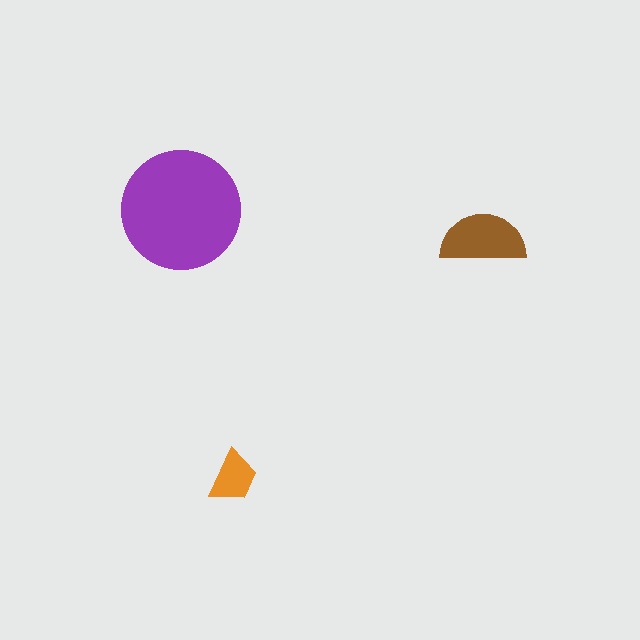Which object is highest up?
The purple circle is topmost.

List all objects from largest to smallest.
The purple circle, the brown semicircle, the orange trapezoid.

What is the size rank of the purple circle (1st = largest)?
1st.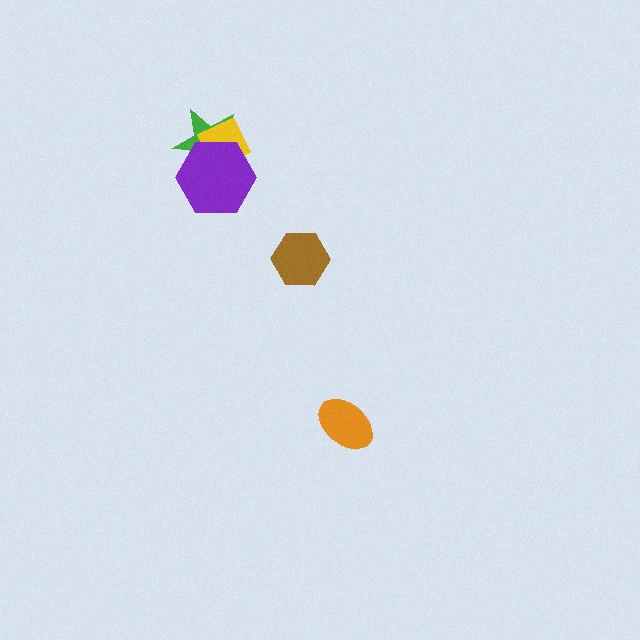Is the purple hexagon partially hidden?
No, no other shape covers it.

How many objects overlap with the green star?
2 objects overlap with the green star.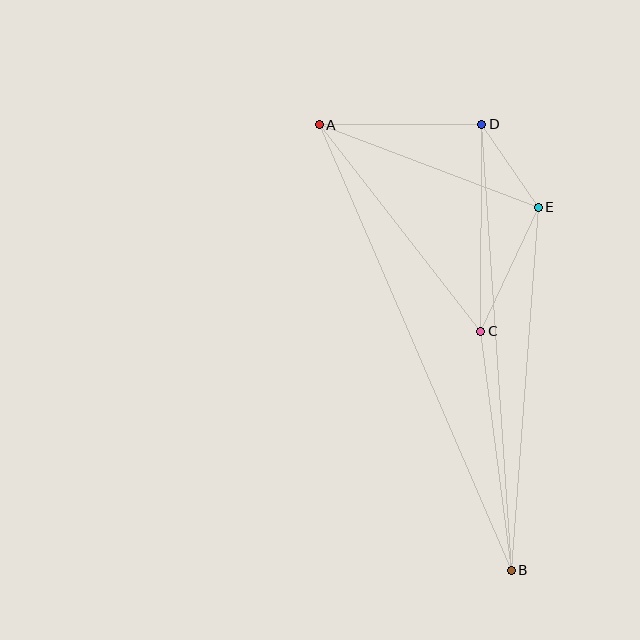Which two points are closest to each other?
Points D and E are closest to each other.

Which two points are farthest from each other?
Points A and B are farthest from each other.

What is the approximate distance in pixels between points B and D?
The distance between B and D is approximately 447 pixels.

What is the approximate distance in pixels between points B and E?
The distance between B and E is approximately 364 pixels.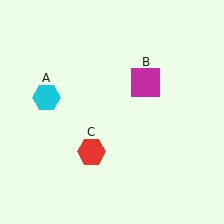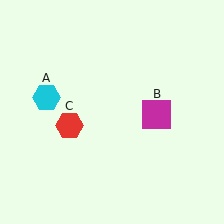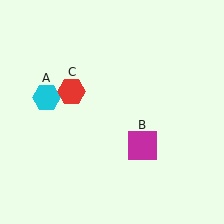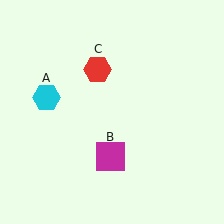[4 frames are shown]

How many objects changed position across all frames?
2 objects changed position: magenta square (object B), red hexagon (object C).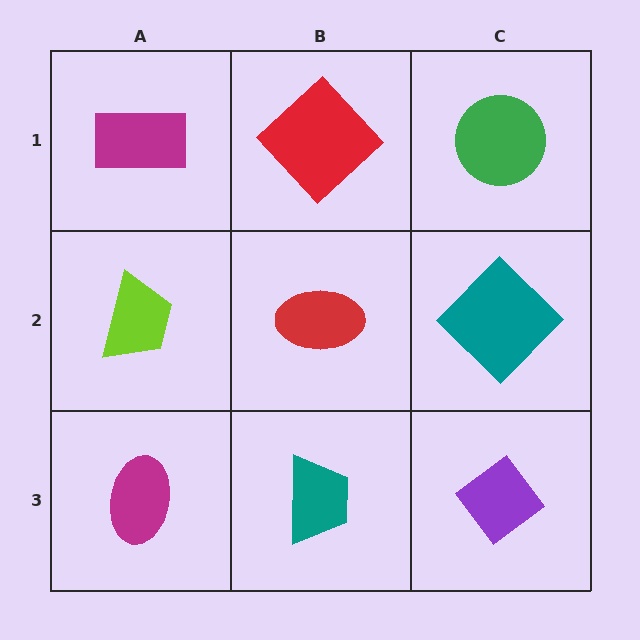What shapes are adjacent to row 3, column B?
A red ellipse (row 2, column B), a magenta ellipse (row 3, column A), a purple diamond (row 3, column C).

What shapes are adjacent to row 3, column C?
A teal diamond (row 2, column C), a teal trapezoid (row 3, column B).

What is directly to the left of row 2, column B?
A lime trapezoid.